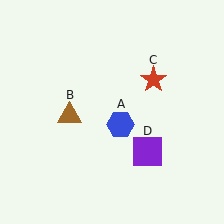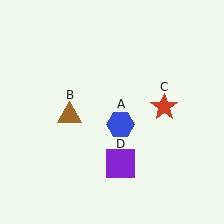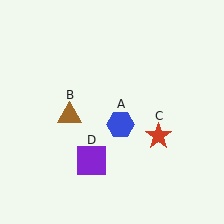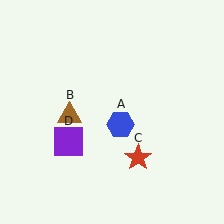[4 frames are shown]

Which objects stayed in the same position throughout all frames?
Blue hexagon (object A) and brown triangle (object B) remained stationary.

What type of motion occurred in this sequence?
The red star (object C), purple square (object D) rotated clockwise around the center of the scene.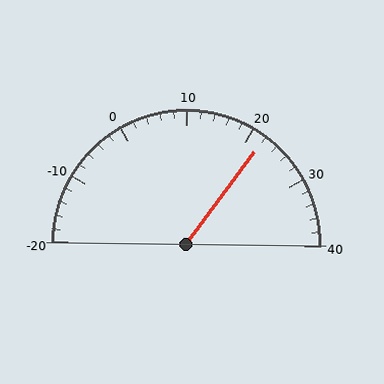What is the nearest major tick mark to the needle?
The nearest major tick mark is 20.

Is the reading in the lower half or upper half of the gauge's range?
The reading is in the upper half of the range (-20 to 40).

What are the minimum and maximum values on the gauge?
The gauge ranges from -20 to 40.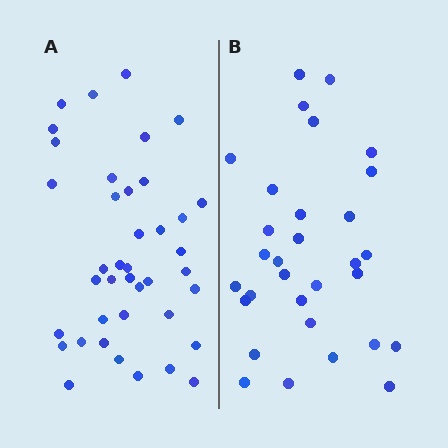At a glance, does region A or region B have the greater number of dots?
Region A (the left region) has more dots.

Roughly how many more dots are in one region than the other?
Region A has roughly 8 or so more dots than region B.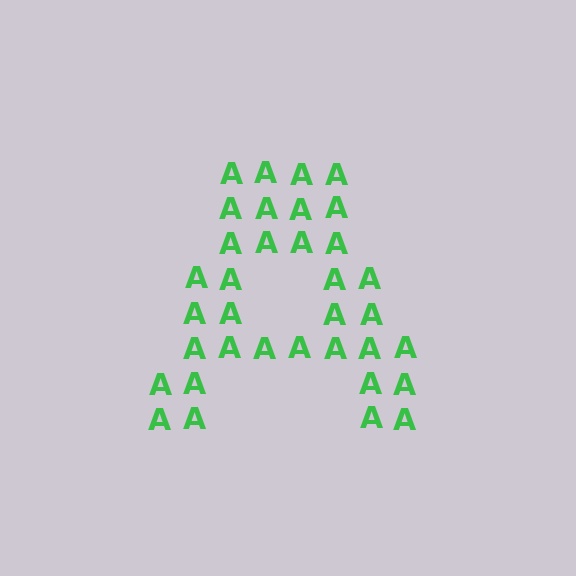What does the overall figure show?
The overall figure shows the letter A.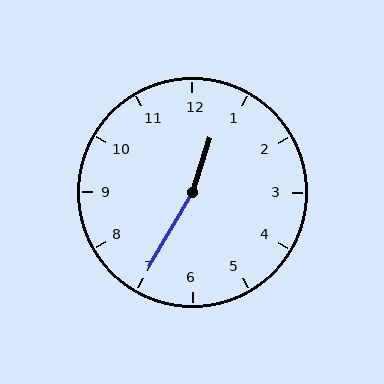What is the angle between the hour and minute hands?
Approximately 168 degrees.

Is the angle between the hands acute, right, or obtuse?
It is obtuse.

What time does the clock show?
12:35.